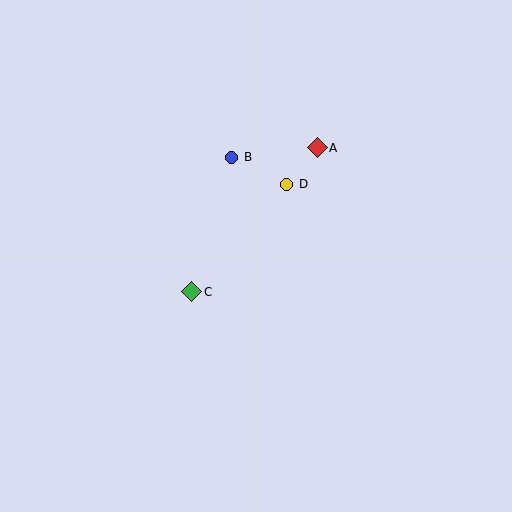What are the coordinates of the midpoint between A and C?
The midpoint between A and C is at (255, 220).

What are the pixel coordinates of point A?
Point A is at (317, 148).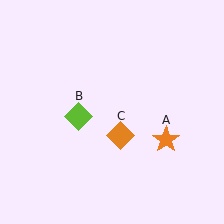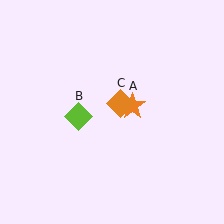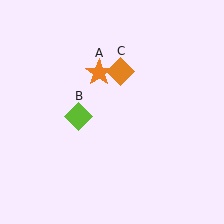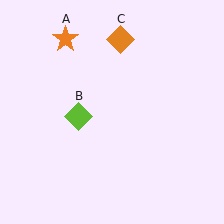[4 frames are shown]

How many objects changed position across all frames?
2 objects changed position: orange star (object A), orange diamond (object C).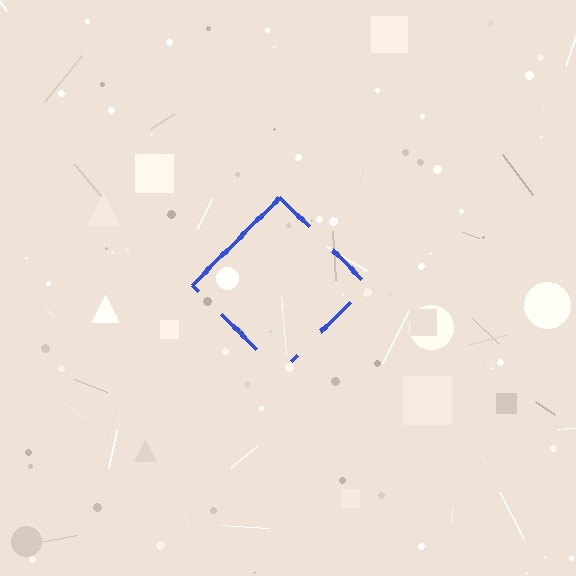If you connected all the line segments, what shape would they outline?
They would outline a diamond.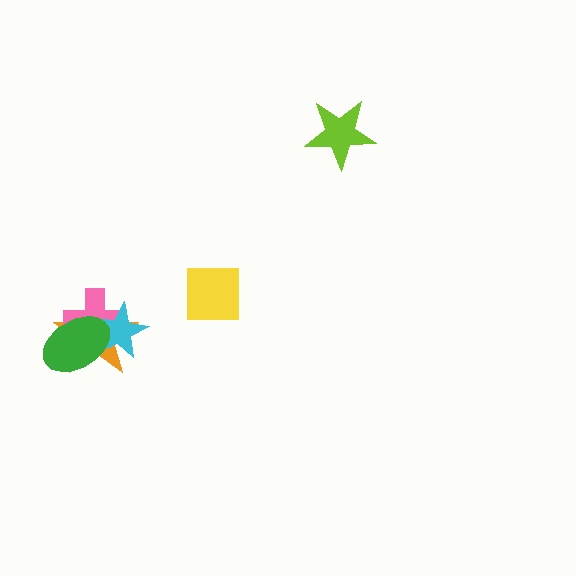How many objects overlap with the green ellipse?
3 objects overlap with the green ellipse.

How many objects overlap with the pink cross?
3 objects overlap with the pink cross.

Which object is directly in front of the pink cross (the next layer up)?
The cyan star is directly in front of the pink cross.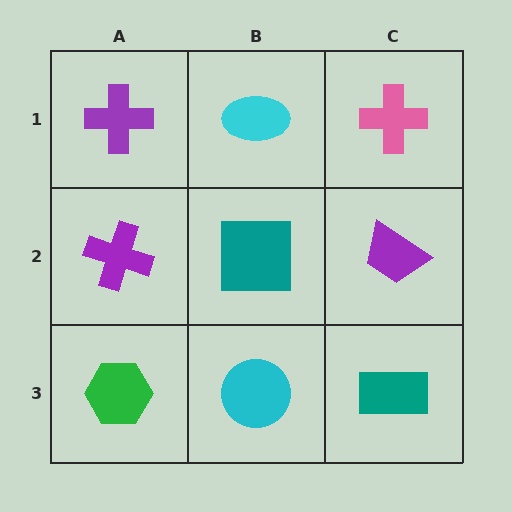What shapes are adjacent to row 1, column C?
A purple trapezoid (row 2, column C), a cyan ellipse (row 1, column B).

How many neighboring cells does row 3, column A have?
2.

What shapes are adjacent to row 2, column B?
A cyan ellipse (row 1, column B), a cyan circle (row 3, column B), a purple cross (row 2, column A), a purple trapezoid (row 2, column C).